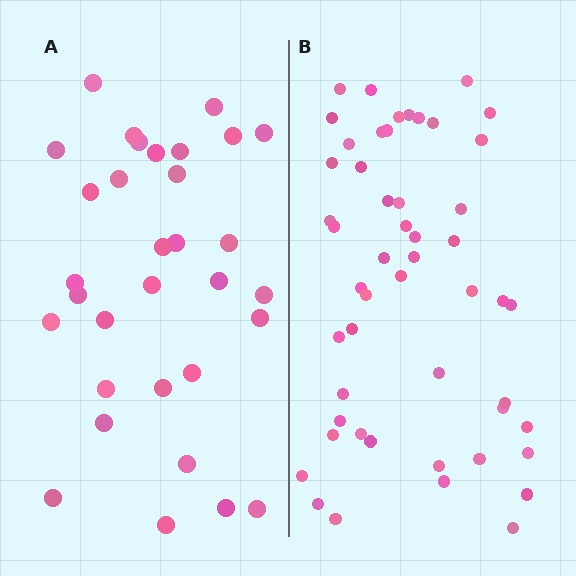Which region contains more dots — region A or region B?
Region B (the right region) has more dots.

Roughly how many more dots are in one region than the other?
Region B has approximately 20 more dots than region A.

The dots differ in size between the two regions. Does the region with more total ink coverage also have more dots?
No. Region A has more total ink coverage because its dots are larger, but region B actually contains more individual dots. Total area can be misleading — the number of items is what matters here.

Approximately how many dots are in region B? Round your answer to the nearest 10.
About 50 dots. (The exact count is 51, which rounds to 50.)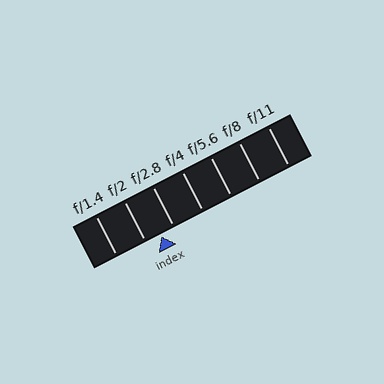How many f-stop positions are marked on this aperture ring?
There are 7 f-stop positions marked.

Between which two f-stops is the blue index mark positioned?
The index mark is between f/2 and f/2.8.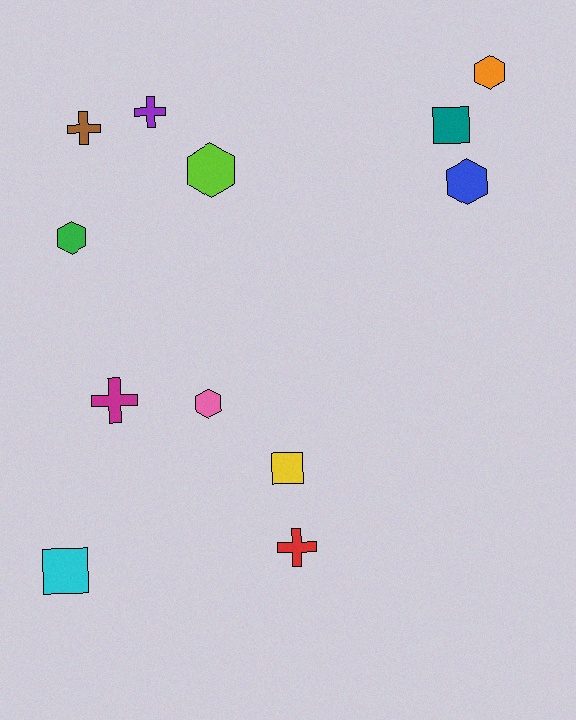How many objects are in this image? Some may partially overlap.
There are 12 objects.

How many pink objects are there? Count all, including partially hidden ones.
There is 1 pink object.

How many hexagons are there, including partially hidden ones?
There are 5 hexagons.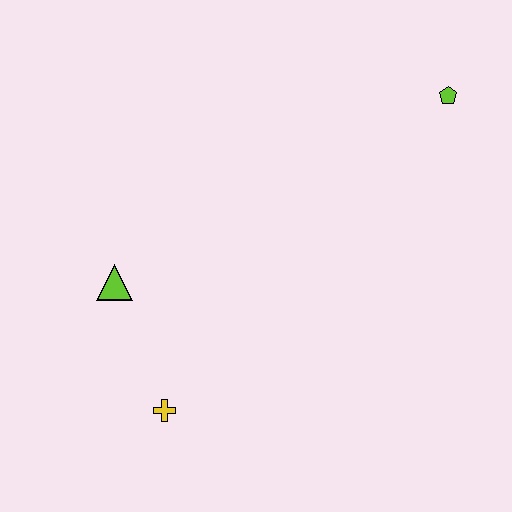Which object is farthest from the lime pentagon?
The yellow cross is farthest from the lime pentagon.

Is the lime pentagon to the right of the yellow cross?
Yes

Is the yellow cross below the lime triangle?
Yes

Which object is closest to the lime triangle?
The yellow cross is closest to the lime triangle.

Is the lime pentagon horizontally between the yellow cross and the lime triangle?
No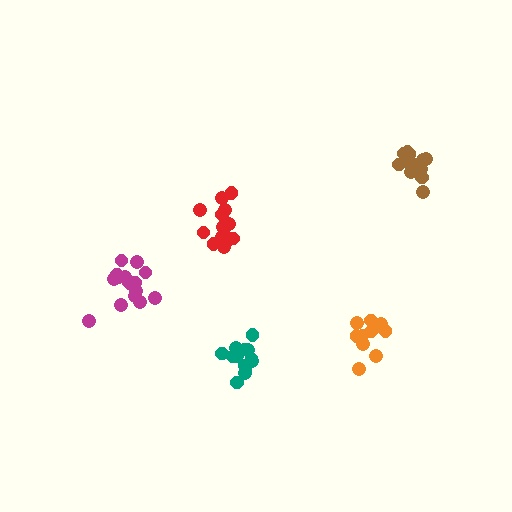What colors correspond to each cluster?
The clusters are colored: teal, red, brown, orange, magenta.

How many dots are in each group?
Group 1: 13 dots, Group 2: 14 dots, Group 3: 16 dots, Group 4: 11 dots, Group 5: 16 dots (70 total).